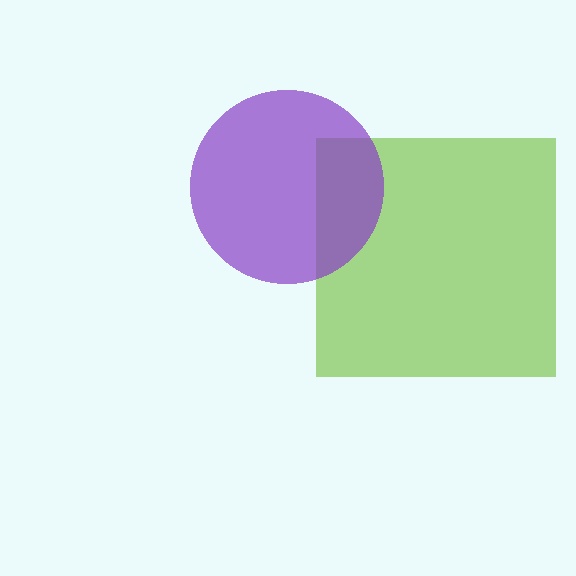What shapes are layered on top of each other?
The layered shapes are: a lime square, a purple circle.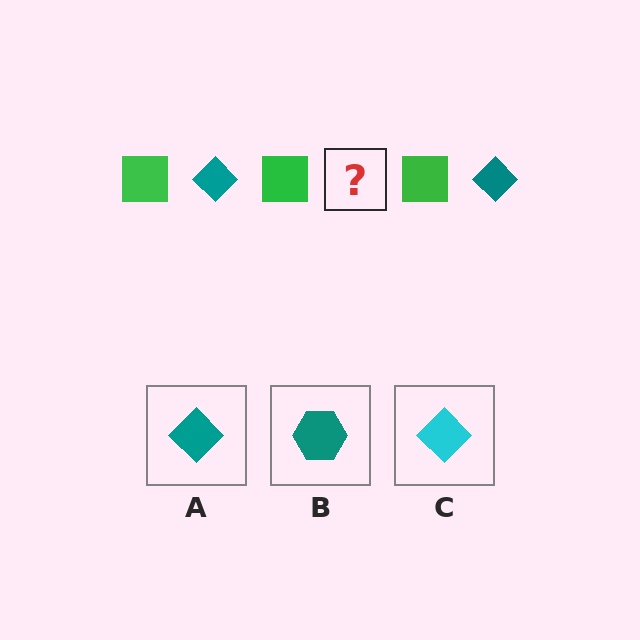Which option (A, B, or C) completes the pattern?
A.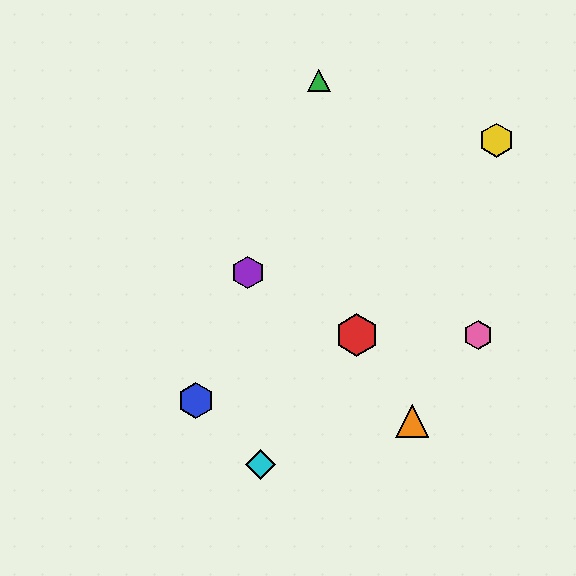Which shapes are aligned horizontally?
The red hexagon, the pink hexagon are aligned horizontally.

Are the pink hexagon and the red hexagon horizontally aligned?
Yes, both are at y≈335.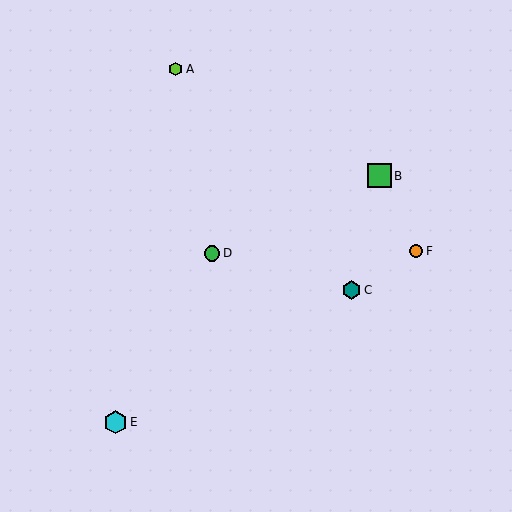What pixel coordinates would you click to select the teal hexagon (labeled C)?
Click at (351, 290) to select the teal hexagon C.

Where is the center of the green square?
The center of the green square is at (379, 176).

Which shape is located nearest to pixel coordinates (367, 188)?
The green square (labeled B) at (379, 176) is nearest to that location.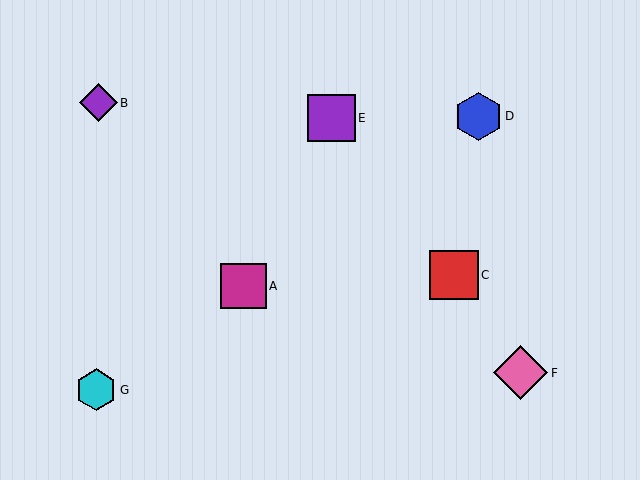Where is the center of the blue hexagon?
The center of the blue hexagon is at (479, 116).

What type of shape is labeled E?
Shape E is a purple square.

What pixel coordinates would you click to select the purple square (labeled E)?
Click at (331, 118) to select the purple square E.